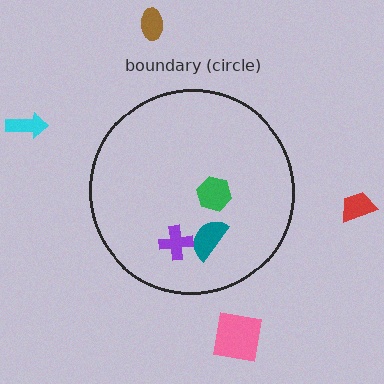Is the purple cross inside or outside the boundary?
Inside.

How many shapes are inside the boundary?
3 inside, 4 outside.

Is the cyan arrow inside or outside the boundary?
Outside.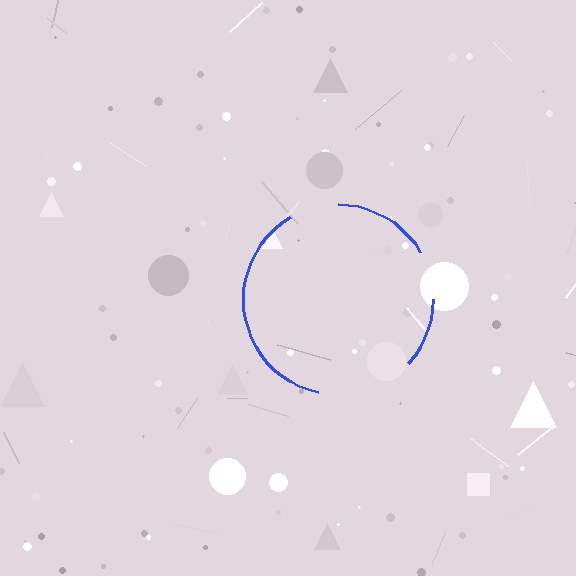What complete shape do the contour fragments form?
The contour fragments form a circle.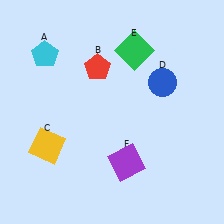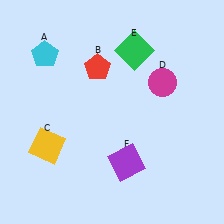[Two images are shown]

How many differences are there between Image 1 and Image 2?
There is 1 difference between the two images.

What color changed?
The circle (D) changed from blue in Image 1 to magenta in Image 2.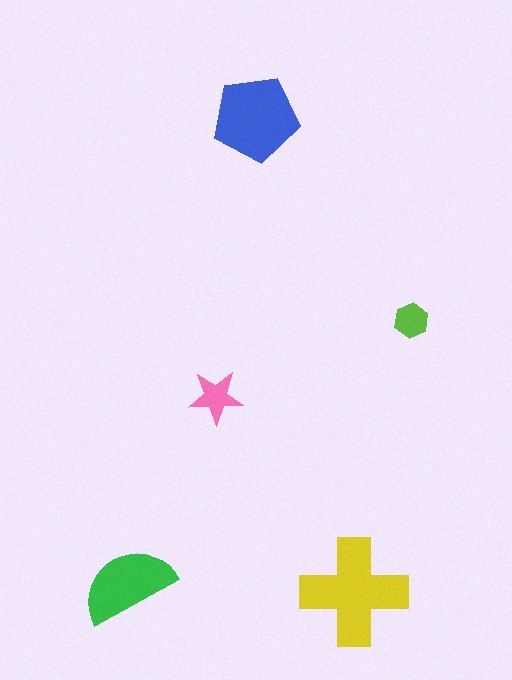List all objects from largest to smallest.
The yellow cross, the blue pentagon, the green semicircle, the pink star, the lime hexagon.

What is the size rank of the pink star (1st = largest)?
4th.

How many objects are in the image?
There are 5 objects in the image.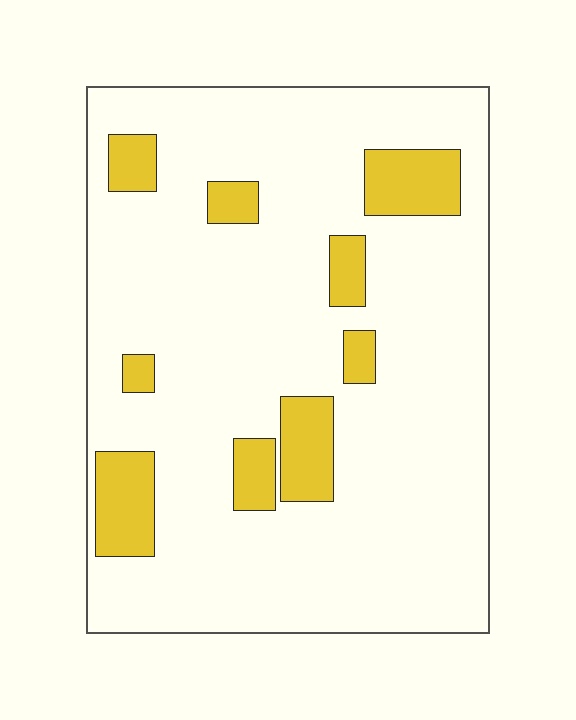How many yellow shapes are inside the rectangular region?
9.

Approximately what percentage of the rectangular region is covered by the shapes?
Approximately 15%.